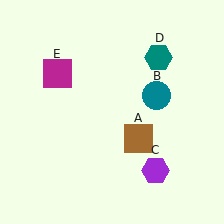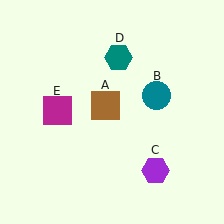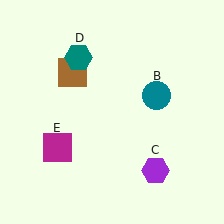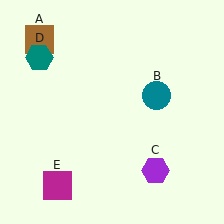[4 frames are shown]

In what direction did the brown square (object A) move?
The brown square (object A) moved up and to the left.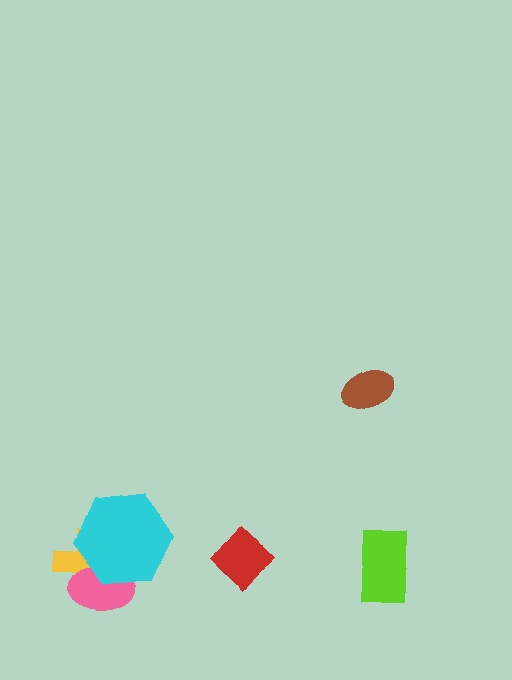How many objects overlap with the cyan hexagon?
2 objects overlap with the cyan hexagon.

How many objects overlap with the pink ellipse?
2 objects overlap with the pink ellipse.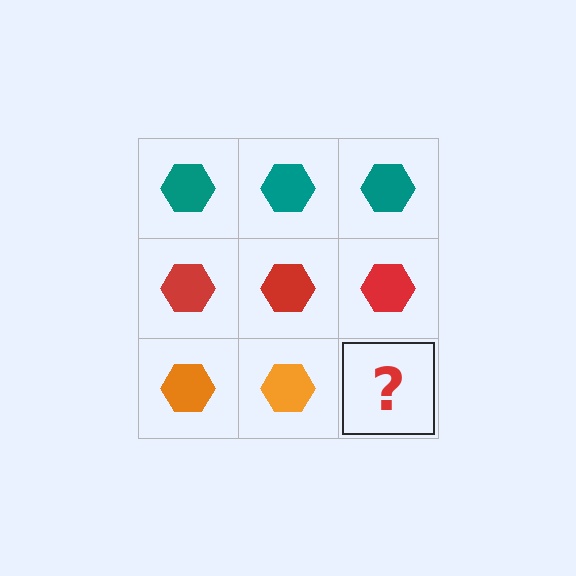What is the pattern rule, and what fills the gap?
The rule is that each row has a consistent color. The gap should be filled with an orange hexagon.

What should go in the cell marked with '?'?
The missing cell should contain an orange hexagon.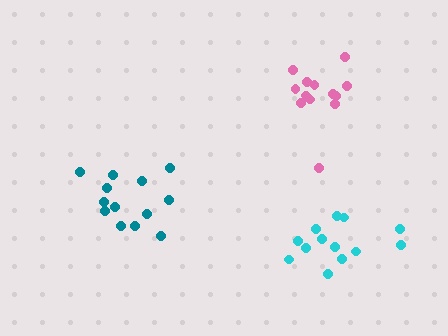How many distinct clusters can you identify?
There are 3 distinct clusters.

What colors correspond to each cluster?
The clusters are colored: pink, cyan, teal.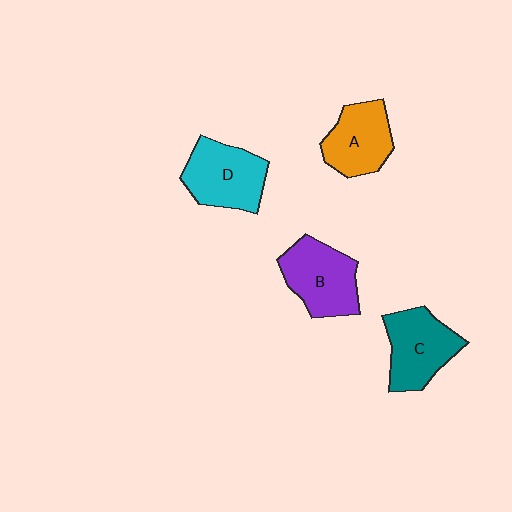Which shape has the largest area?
Shape B (purple).